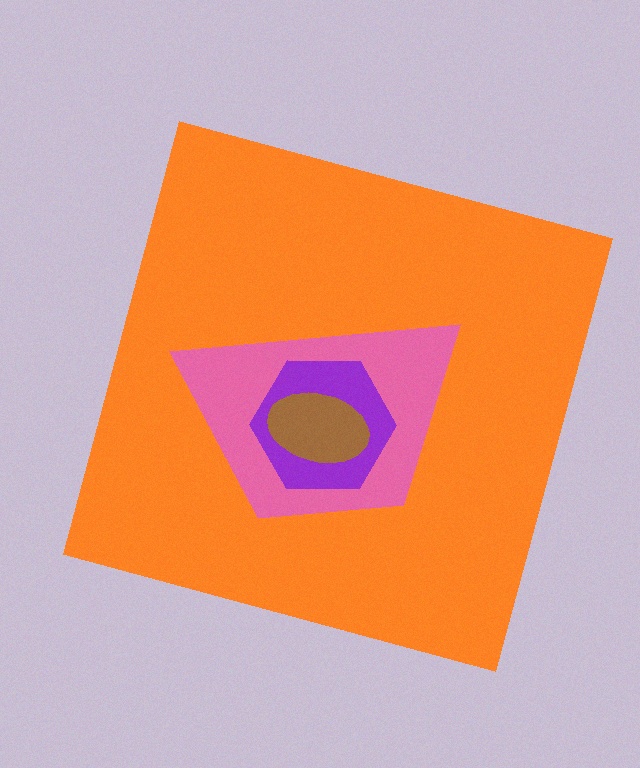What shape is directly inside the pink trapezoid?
The purple hexagon.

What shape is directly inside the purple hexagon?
The brown ellipse.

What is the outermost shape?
The orange square.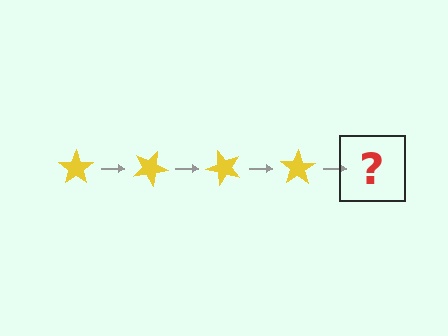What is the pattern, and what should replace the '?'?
The pattern is that the star rotates 25 degrees each step. The '?' should be a yellow star rotated 100 degrees.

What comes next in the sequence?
The next element should be a yellow star rotated 100 degrees.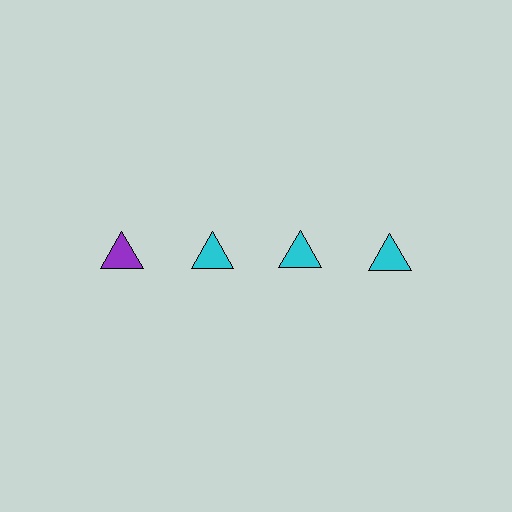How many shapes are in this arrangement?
There are 4 shapes arranged in a grid pattern.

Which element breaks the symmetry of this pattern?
The purple triangle in the top row, leftmost column breaks the symmetry. All other shapes are cyan triangles.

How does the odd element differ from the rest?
It has a different color: purple instead of cyan.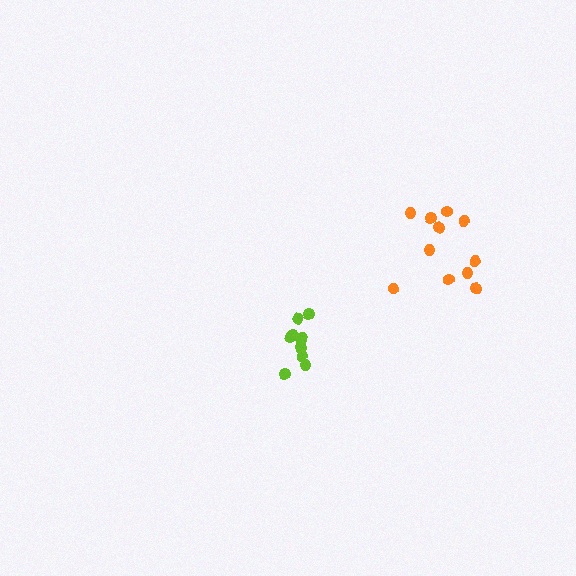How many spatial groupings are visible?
There are 2 spatial groupings.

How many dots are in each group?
Group 1: 11 dots, Group 2: 10 dots (21 total).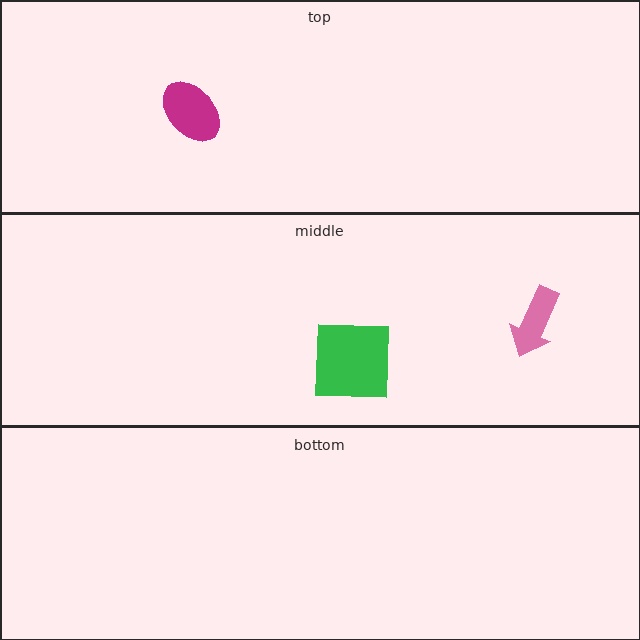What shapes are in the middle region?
The pink arrow, the green square.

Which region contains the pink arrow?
The middle region.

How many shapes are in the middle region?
2.